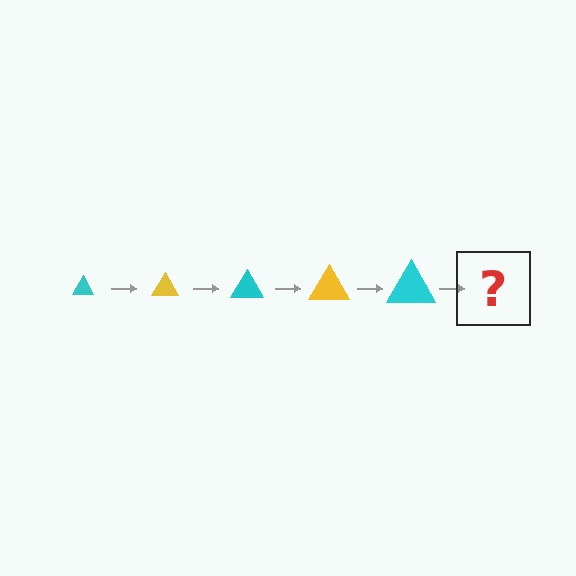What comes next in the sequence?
The next element should be a yellow triangle, larger than the previous one.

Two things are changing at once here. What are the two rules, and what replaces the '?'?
The two rules are that the triangle grows larger each step and the color cycles through cyan and yellow. The '?' should be a yellow triangle, larger than the previous one.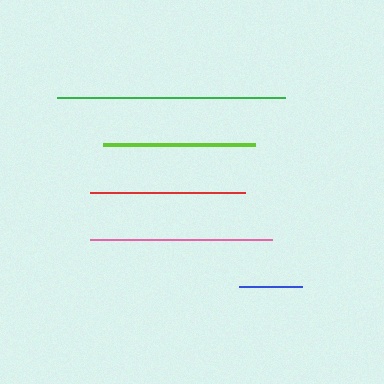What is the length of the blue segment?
The blue segment is approximately 63 pixels long.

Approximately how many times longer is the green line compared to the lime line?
The green line is approximately 1.5 times the length of the lime line.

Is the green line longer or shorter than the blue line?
The green line is longer than the blue line.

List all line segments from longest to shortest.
From longest to shortest: green, pink, red, lime, blue.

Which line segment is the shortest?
The blue line is the shortest at approximately 63 pixels.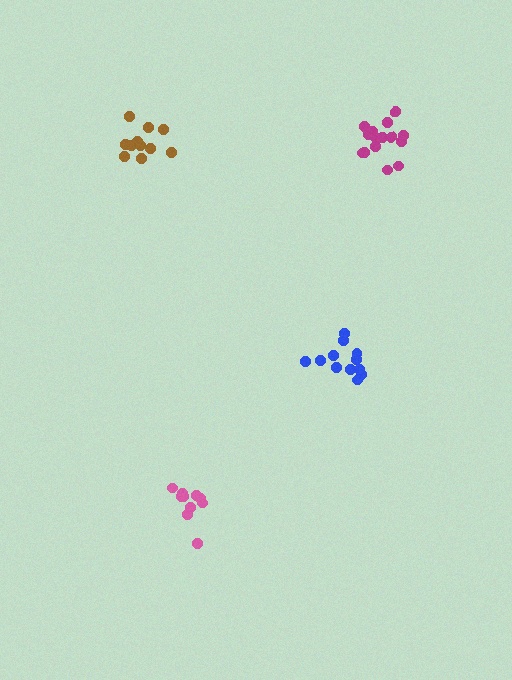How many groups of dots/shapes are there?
There are 4 groups.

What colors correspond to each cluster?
The clusters are colored: magenta, pink, blue, brown.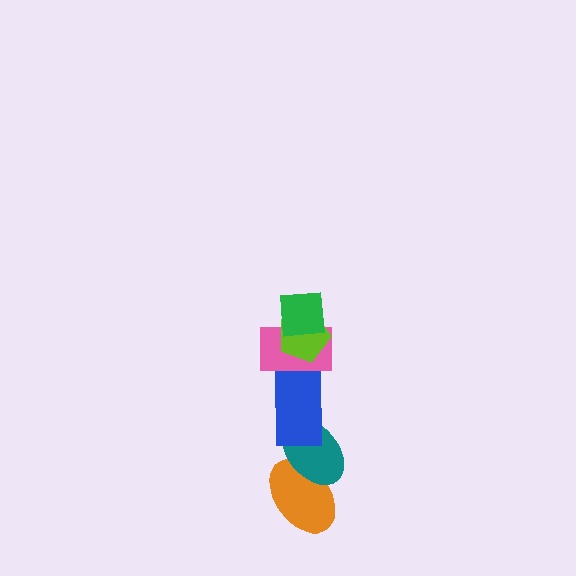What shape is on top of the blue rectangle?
The pink rectangle is on top of the blue rectangle.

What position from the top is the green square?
The green square is 1st from the top.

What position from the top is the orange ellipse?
The orange ellipse is 6th from the top.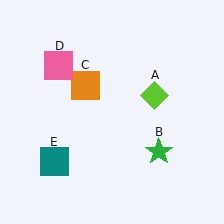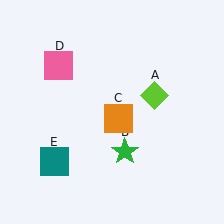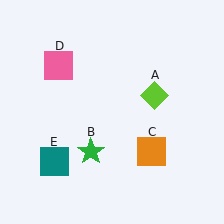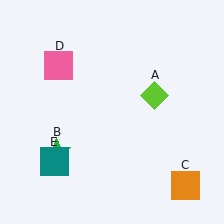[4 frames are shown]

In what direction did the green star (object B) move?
The green star (object B) moved left.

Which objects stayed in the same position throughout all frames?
Lime diamond (object A) and pink square (object D) and teal square (object E) remained stationary.